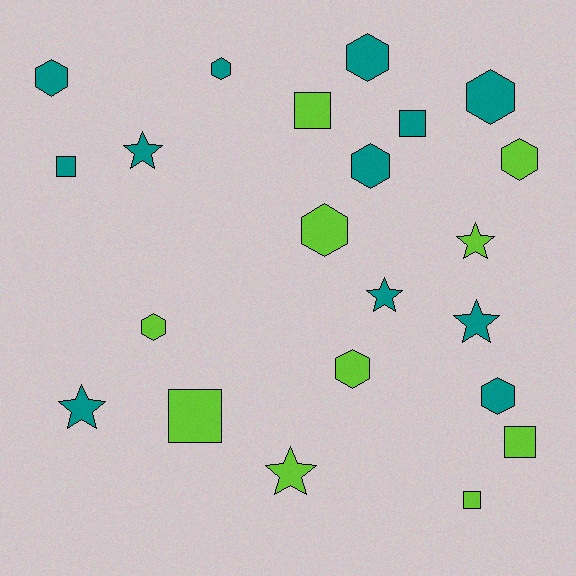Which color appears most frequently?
Teal, with 12 objects.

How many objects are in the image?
There are 22 objects.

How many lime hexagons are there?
There are 4 lime hexagons.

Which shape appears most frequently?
Hexagon, with 10 objects.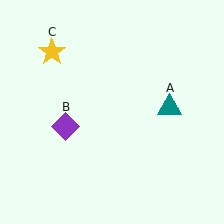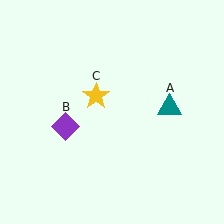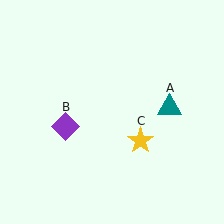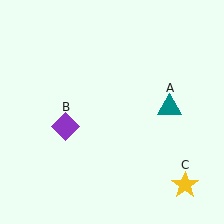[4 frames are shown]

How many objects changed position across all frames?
1 object changed position: yellow star (object C).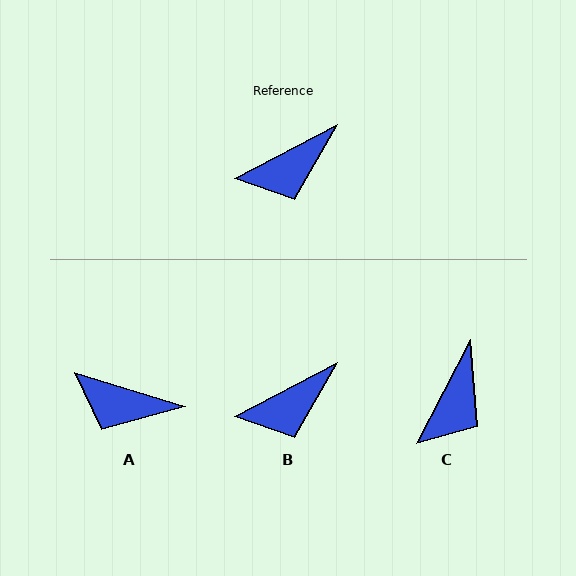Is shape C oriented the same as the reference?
No, it is off by about 35 degrees.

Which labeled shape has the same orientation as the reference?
B.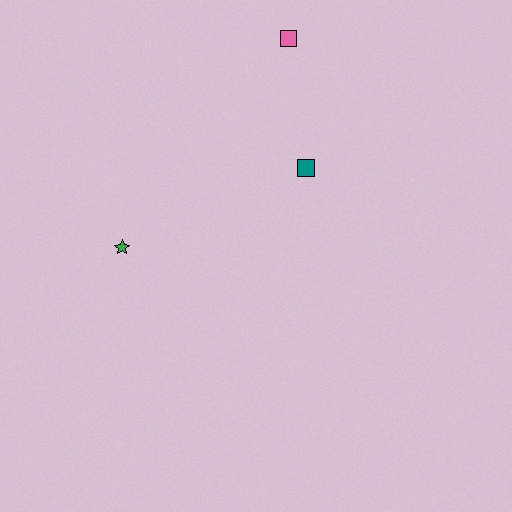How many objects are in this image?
There are 3 objects.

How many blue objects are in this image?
There are no blue objects.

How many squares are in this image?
There are 2 squares.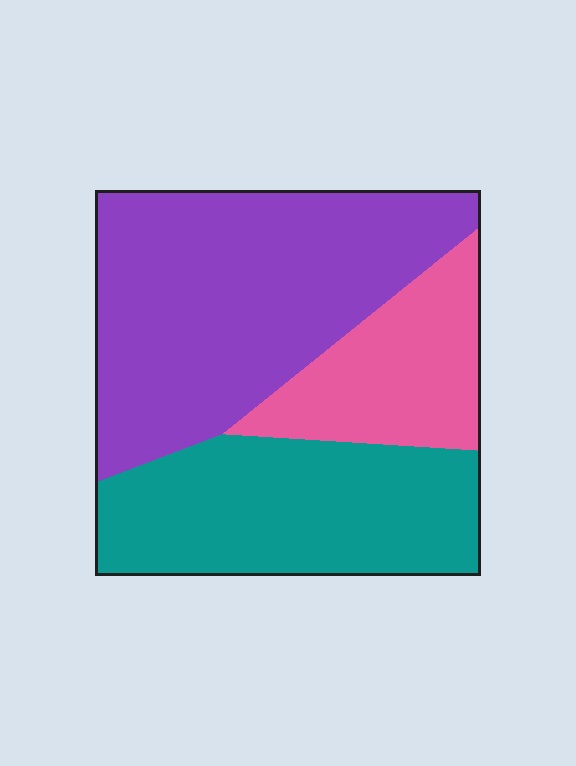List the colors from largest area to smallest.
From largest to smallest: purple, teal, pink.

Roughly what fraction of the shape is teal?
Teal covers 33% of the shape.